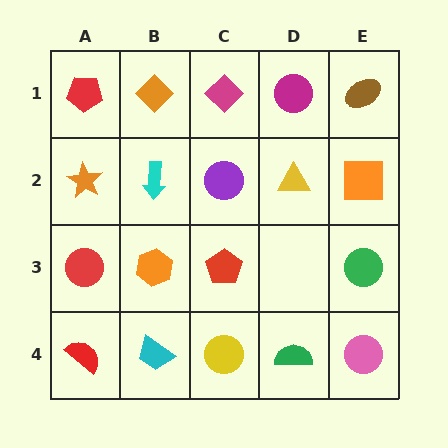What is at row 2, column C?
A purple circle.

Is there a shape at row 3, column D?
No, that cell is empty.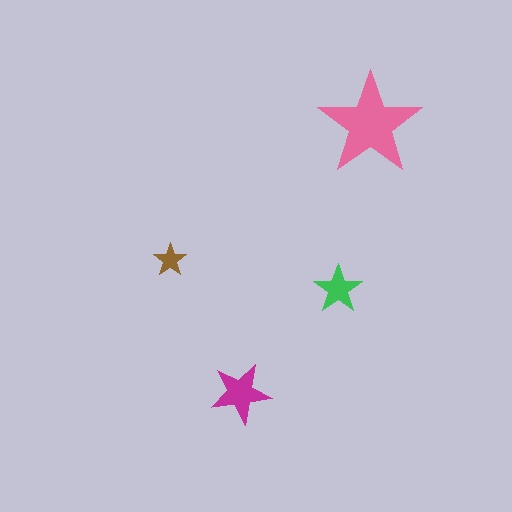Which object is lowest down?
The magenta star is bottommost.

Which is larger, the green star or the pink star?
The pink one.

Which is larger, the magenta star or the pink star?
The pink one.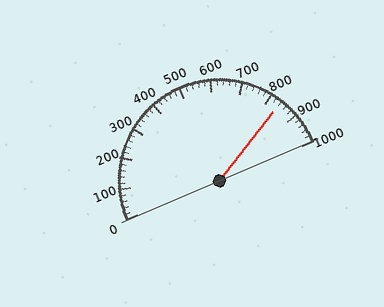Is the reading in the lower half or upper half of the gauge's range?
The reading is in the upper half of the range (0 to 1000).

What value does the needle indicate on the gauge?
The needle indicates approximately 840.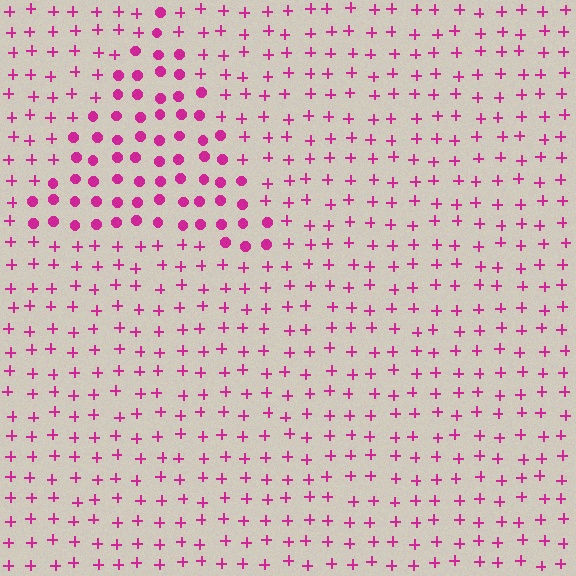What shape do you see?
I see a triangle.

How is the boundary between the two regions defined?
The boundary is defined by a change in element shape: circles inside vs. plus signs outside. All elements share the same color and spacing.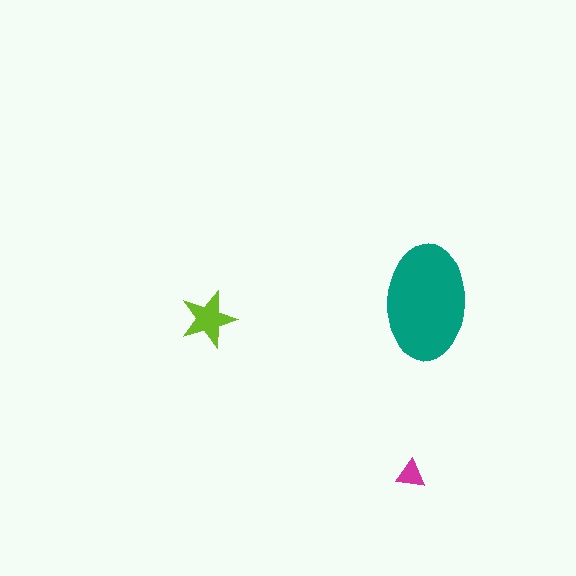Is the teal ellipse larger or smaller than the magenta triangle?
Larger.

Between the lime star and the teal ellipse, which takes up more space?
The teal ellipse.